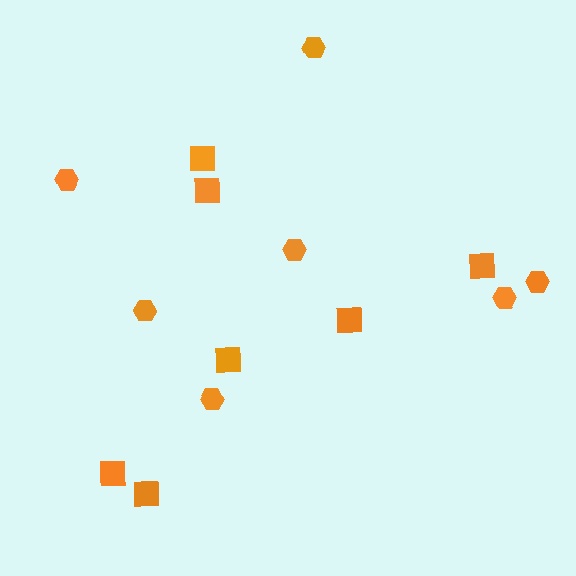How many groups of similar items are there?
There are 2 groups: one group of squares (7) and one group of hexagons (7).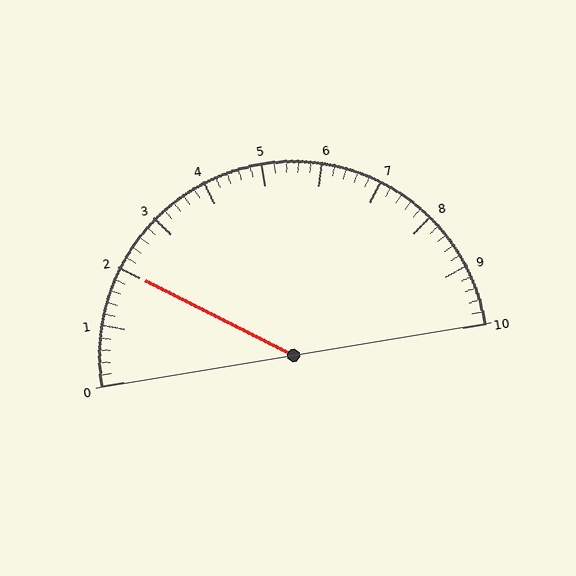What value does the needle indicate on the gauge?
The needle indicates approximately 2.0.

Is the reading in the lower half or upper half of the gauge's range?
The reading is in the lower half of the range (0 to 10).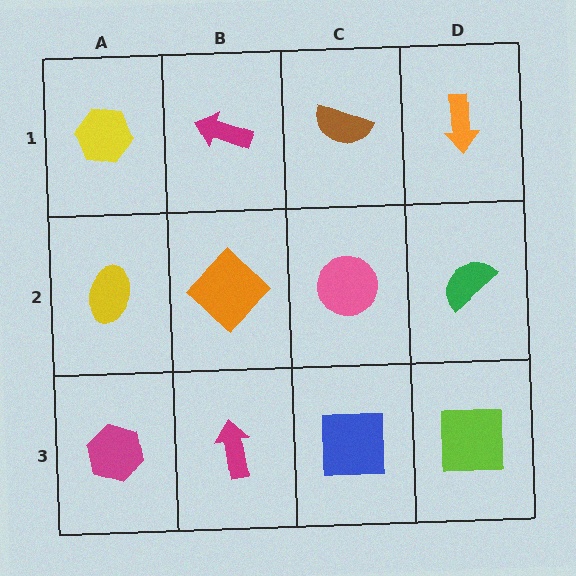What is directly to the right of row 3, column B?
A blue square.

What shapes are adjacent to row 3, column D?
A green semicircle (row 2, column D), a blue square (row 3, column C).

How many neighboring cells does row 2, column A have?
3.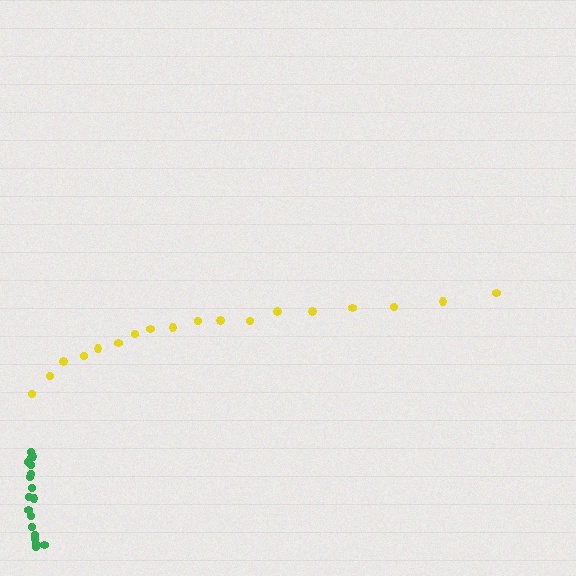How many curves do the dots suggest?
There are 2 distinct paths.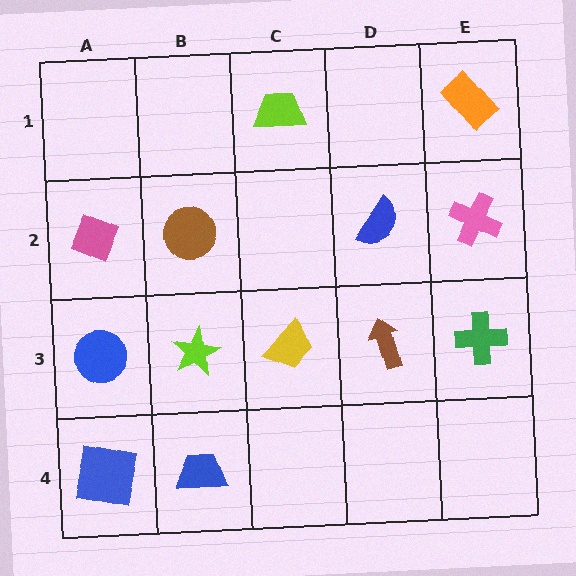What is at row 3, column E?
A green cross.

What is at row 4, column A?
A blue square.